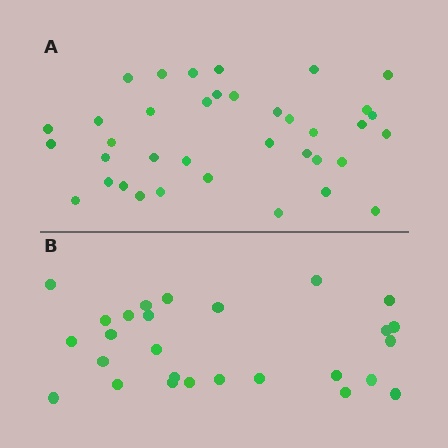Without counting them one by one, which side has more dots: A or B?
Region A (the top region) has more dots.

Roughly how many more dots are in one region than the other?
Region A has roughly 10 or so more dots than region B.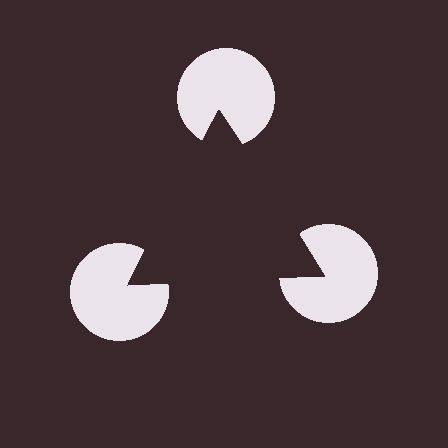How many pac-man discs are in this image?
There are 3 — one at each vertex of the illusory triangle.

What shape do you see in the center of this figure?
An illusory triangle — its edges are inferred from the aligned wedge cuts in the pac-man discs, not physically drawn.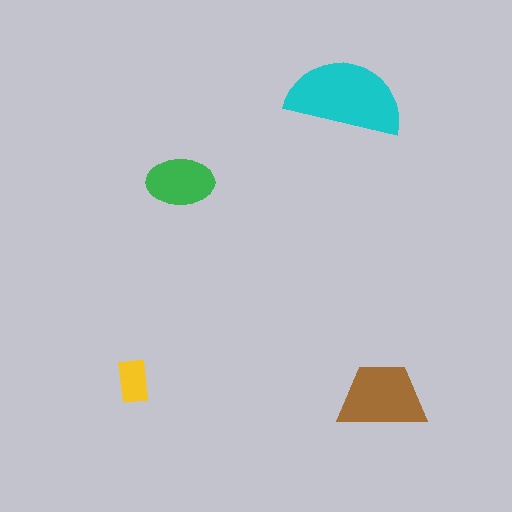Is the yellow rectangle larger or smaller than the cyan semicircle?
Smaller.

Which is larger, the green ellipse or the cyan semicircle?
The cyan semicircle.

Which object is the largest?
The cyan semicircle.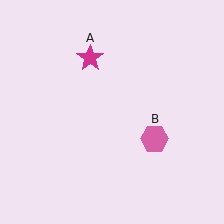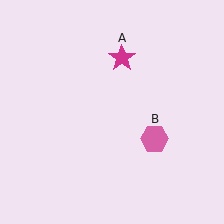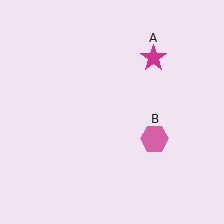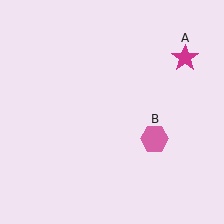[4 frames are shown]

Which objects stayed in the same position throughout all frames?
Pink hexagon (object B) remained stationary.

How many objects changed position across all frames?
1 object changed position: magenta star (object A).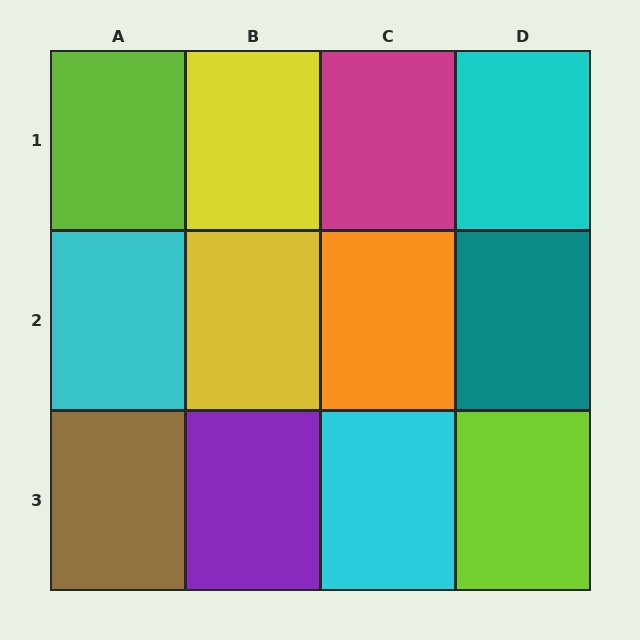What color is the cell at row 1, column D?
Cyan.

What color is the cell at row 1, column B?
Yellow.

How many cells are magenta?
1 cell is magenta.